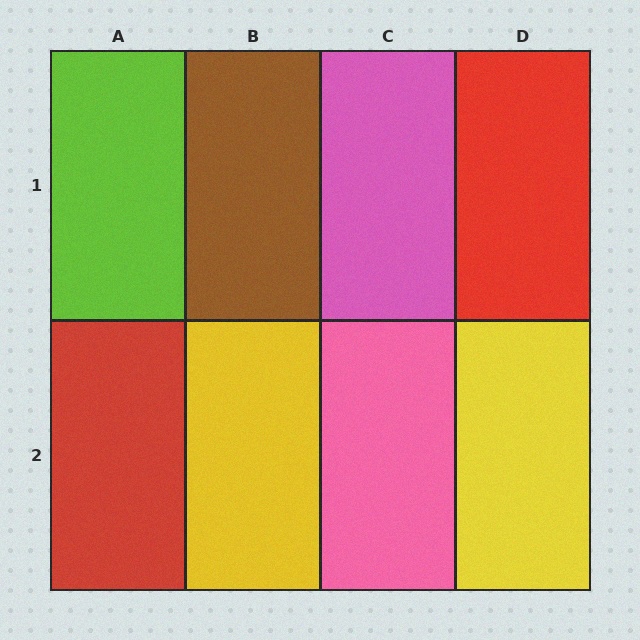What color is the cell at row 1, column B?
Brown.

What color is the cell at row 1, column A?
Lime.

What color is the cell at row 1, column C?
Pink.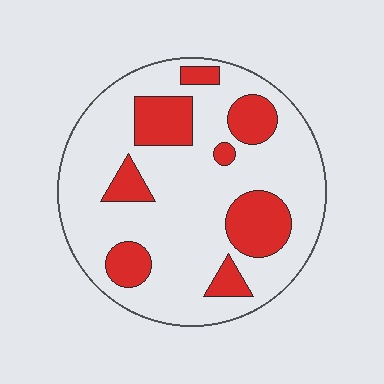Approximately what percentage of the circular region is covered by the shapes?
Approximately 25%.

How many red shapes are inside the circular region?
8.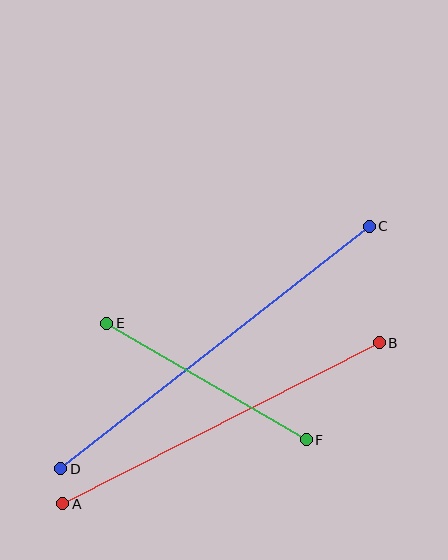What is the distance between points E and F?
The distance is approximately 231 pixels.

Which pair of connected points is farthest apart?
Points C and D are farthest apart.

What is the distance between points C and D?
The distance is approximately 392 pixels.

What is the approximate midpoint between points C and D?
The midpoint is at approximately (215, 347) pixels.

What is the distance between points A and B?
The distance is approximately 355 pixels.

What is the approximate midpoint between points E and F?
The midpoint is at approximately (207, 382) pixels.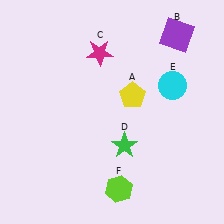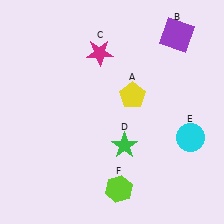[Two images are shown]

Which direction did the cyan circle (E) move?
The cyan circle (E) moved down.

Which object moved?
The cyan circle (E) moved down.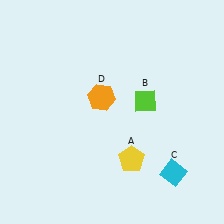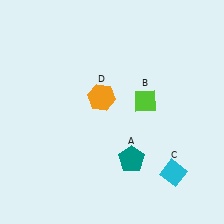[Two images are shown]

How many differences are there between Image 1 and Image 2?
There is 1 difference between the two images.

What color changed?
The pentagon (A) changed from yellow in Image 1 to teal in Image 2.